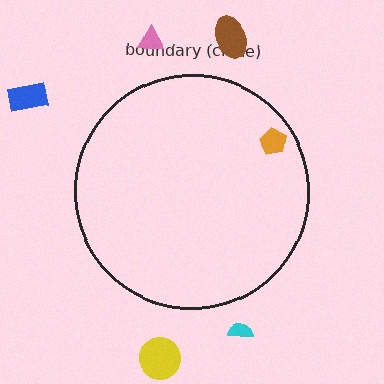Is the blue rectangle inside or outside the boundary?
Outside.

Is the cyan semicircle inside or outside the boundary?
Outside.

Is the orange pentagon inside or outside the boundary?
Inside.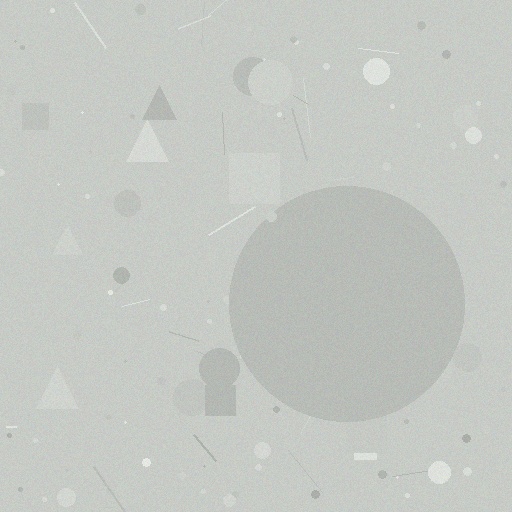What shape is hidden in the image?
A circle is hidden in the image.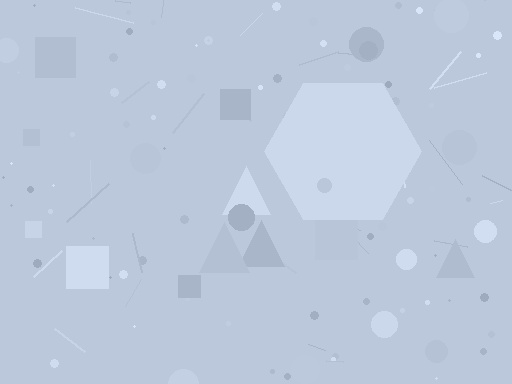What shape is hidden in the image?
A hexagon is hidden in the image.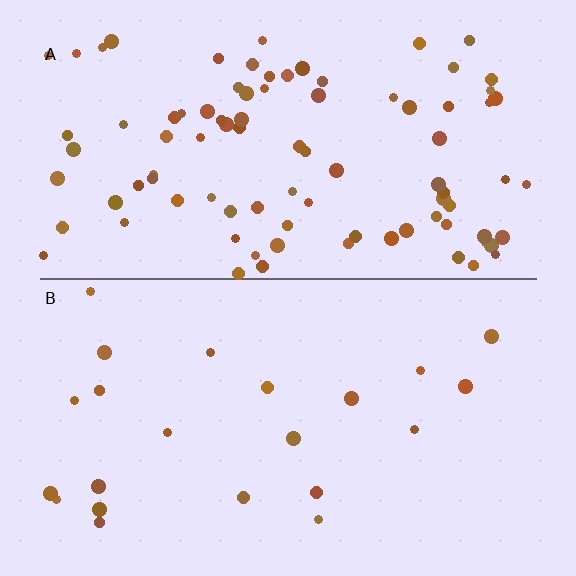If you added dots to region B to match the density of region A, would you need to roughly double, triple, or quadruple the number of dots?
Approximately quadruple.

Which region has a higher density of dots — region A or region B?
A (the top).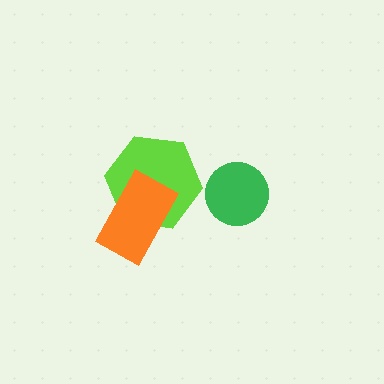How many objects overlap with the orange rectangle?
1 object overlaps with the orange rectangle.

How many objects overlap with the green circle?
0 objects overlap with the green circle.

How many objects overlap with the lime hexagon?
1 object overlaps with the lime hexagon.